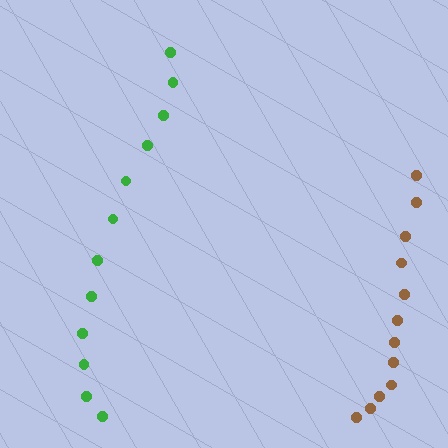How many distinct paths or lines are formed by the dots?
There are 2 distinct paths.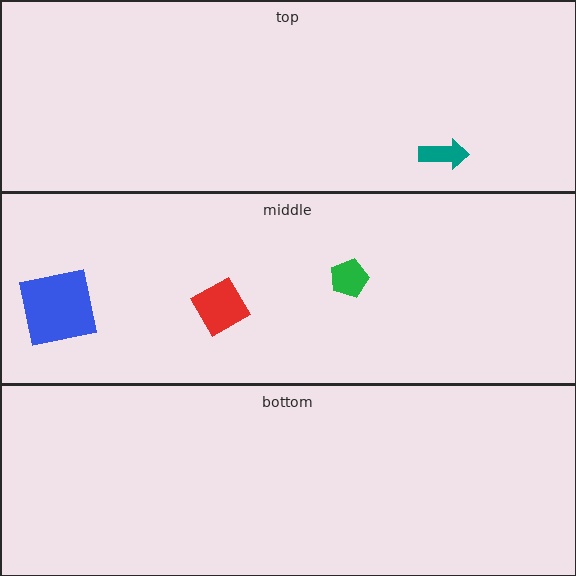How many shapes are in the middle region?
3.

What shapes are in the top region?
The teal arrow.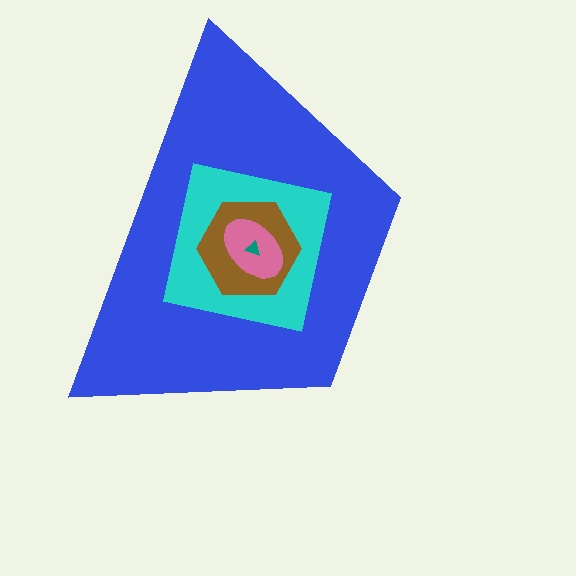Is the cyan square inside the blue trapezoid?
Yes.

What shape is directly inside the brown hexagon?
The pink ellipse.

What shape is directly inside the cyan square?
The brown hexagon.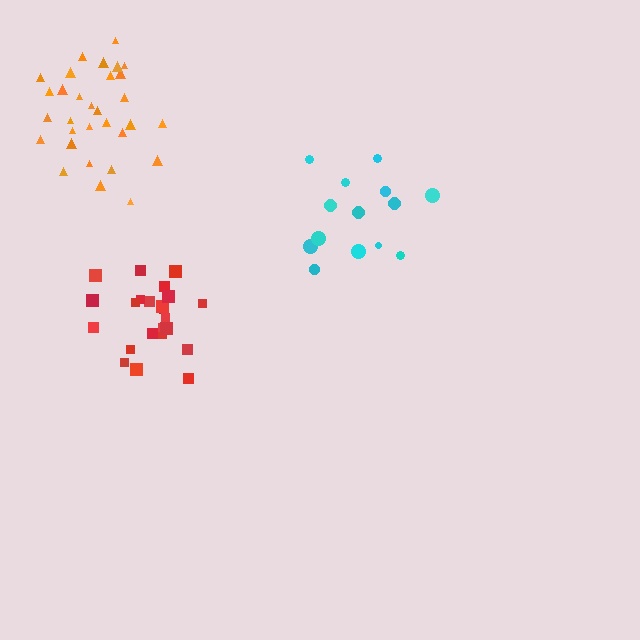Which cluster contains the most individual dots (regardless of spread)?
Orange (31).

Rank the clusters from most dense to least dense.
red, orange, cyan.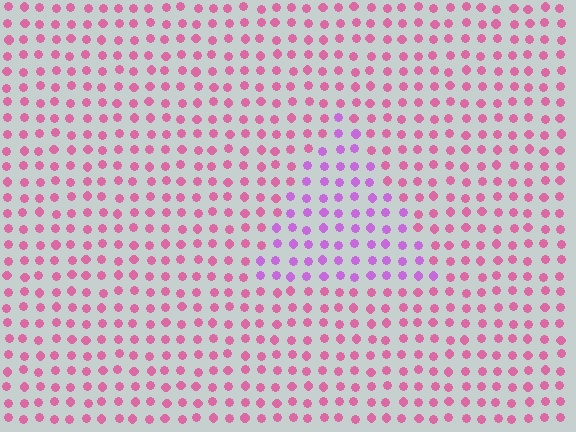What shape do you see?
I see a triangle.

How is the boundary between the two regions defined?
The boundary is defined purely by a slight shift in hue (about 41 degrees). Spacing, size, and orientation are identical on both sides.